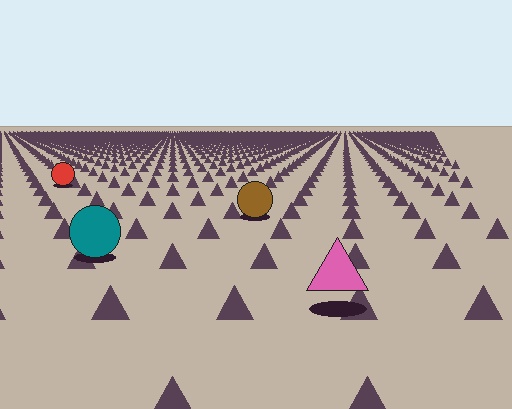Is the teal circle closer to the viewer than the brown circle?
Yes. The teal circle is closer — you can tell from the texture gradient: the ground texture is coarser near it.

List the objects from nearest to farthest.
From nearest to farthest: the pink triangle, the teal circle, the brown circle, the red circle.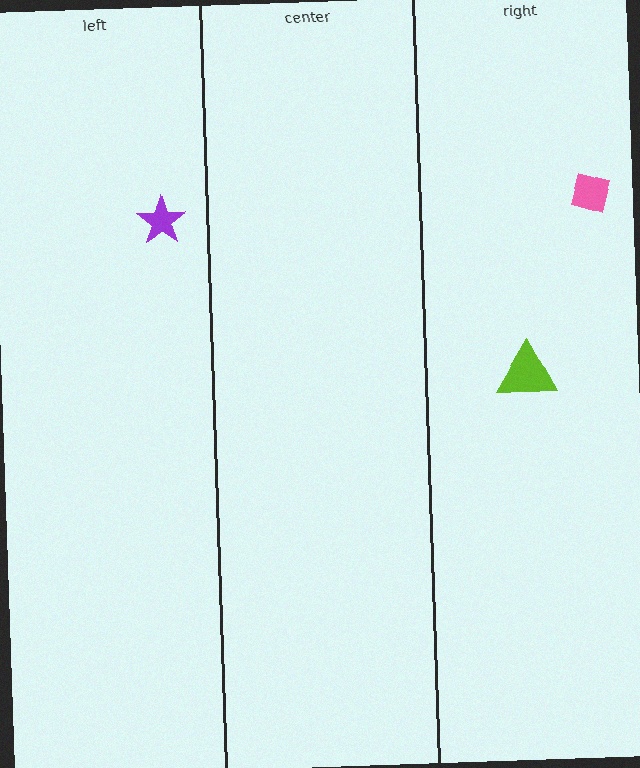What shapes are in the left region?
The purple star.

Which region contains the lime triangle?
The right region.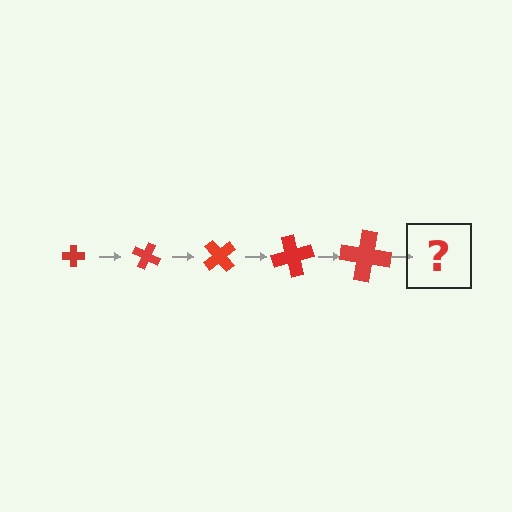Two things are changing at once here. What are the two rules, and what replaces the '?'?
The two rules are that the cross grows larger each step and it rotates 25 degrees each step. The '?' should be a cross, larger than the previous one and rotated 125 degrees from the start.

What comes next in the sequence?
The next element should be a cross, larger than the previous one and rotated 125 degrees from the start.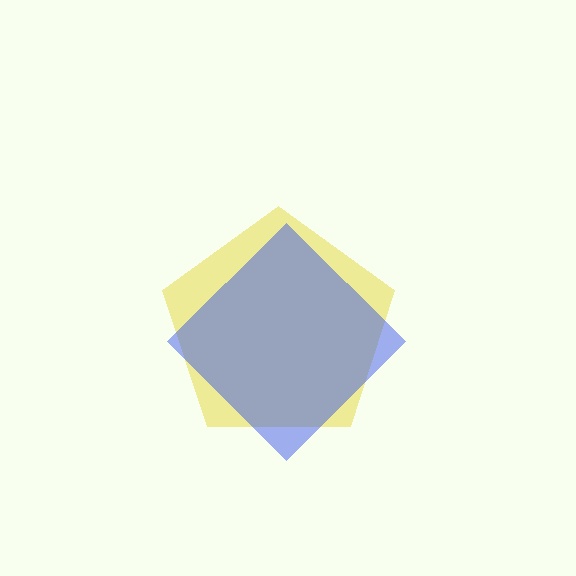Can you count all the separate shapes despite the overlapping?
Yes, there are 2 separate shapes.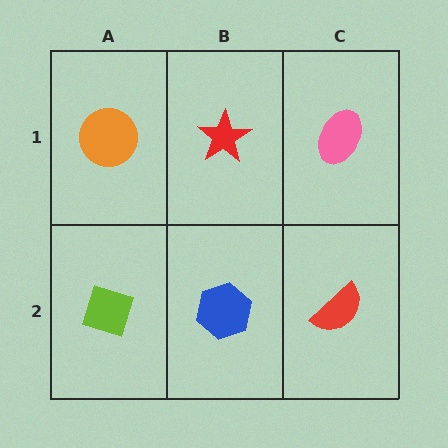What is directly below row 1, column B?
A blue hexagon.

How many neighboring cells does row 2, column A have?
2.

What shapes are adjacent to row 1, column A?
A lime diamond (row 2, column A), a red star (row 1, column B).